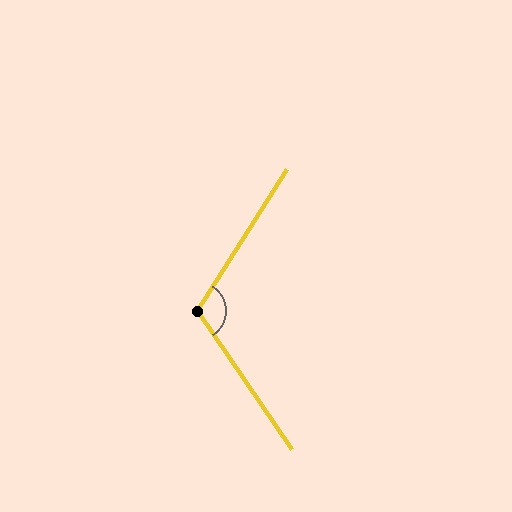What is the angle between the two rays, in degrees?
Approximately 113 degrees.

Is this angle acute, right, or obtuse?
It is obtuse.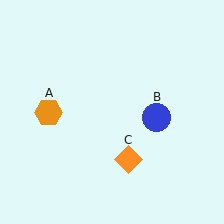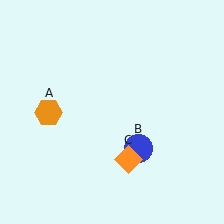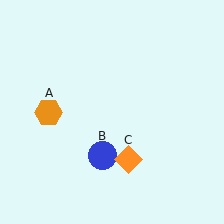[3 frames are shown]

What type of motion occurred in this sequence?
The blue circle (object B) rotated clockwise around the center of the scene.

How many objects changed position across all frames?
1 object changed position: blue circle (object B).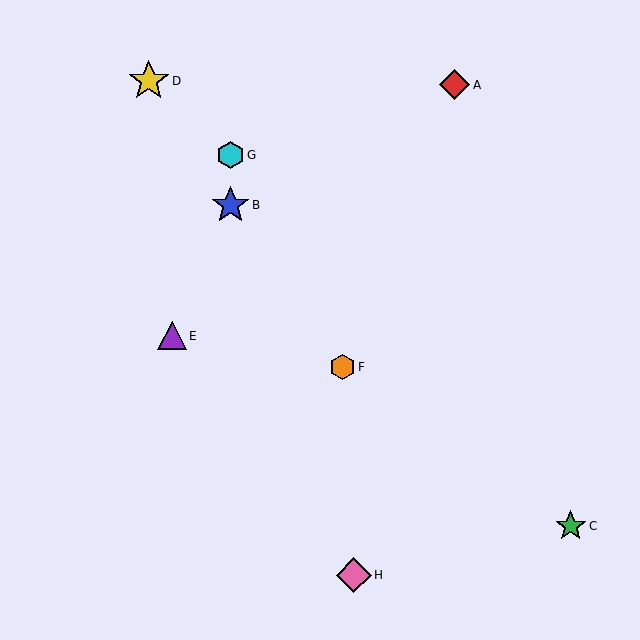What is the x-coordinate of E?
Object E is at x≈172.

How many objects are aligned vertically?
2 objects (B, G) are aligned vertically.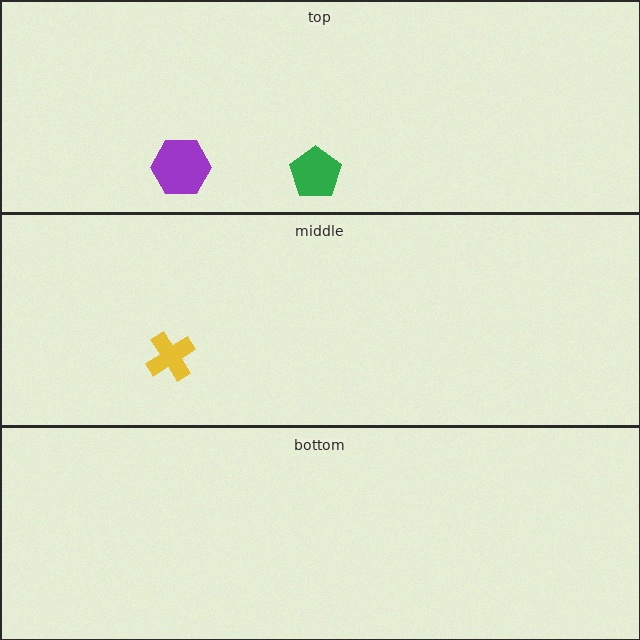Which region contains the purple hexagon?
The top region.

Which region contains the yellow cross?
The middle region.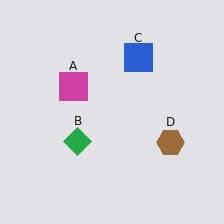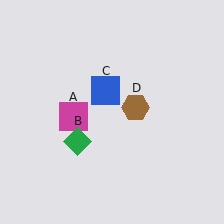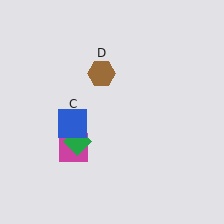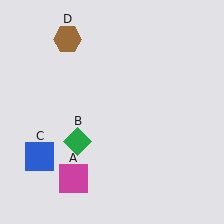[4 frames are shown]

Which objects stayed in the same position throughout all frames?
Green diamond (object B) remained stationary.